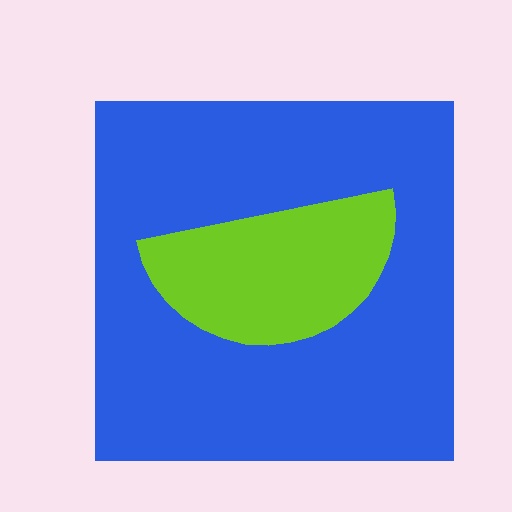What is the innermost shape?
The lime semicircle.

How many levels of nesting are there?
2.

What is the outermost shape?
The blue square.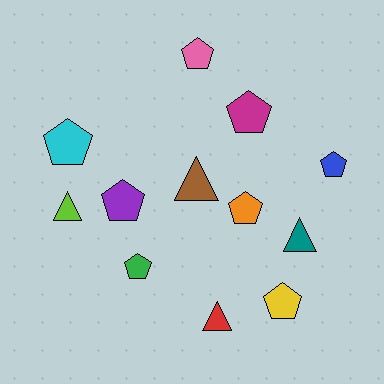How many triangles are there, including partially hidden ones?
There are 4 triangles.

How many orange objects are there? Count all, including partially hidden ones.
There is 1 orange object.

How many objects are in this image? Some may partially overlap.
There are 12 objects.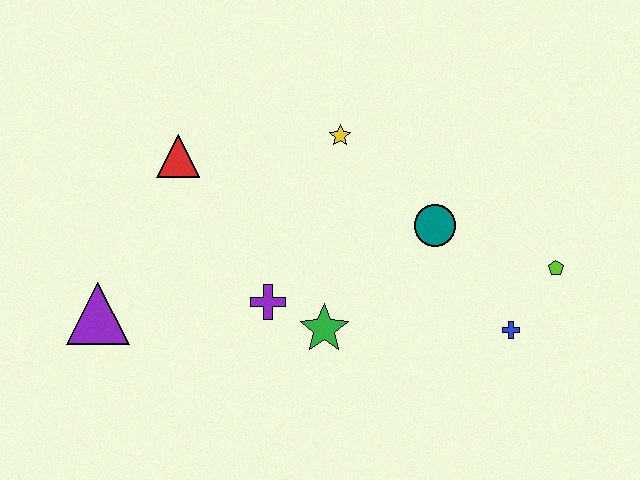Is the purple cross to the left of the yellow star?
Yes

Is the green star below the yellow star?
Yes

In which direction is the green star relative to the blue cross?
The green star is to the left of the blue cross.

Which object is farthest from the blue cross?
The purple triangle is farthest from the blue cross.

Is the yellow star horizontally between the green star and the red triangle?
No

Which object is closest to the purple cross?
The green star is closest to the purple cross.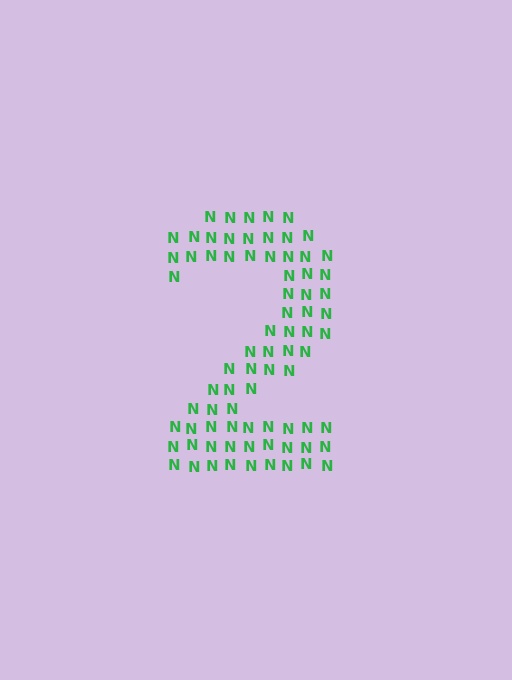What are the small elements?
The small elements are letter N's.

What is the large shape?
The large shape is the digit 2.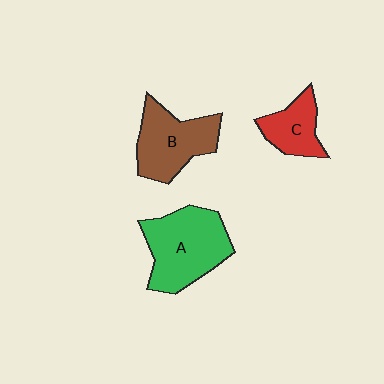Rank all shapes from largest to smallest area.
From largest to smallest: A (green), B (brown), C (red).